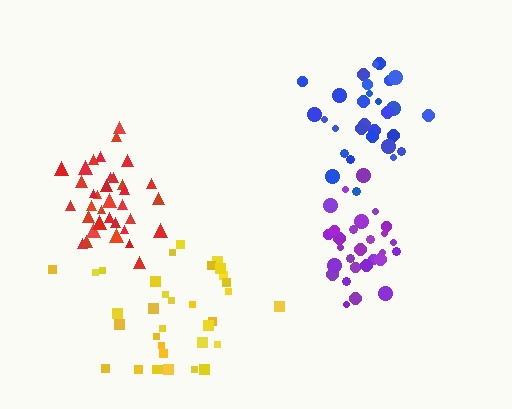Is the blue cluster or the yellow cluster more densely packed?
Blue.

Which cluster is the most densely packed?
Purple.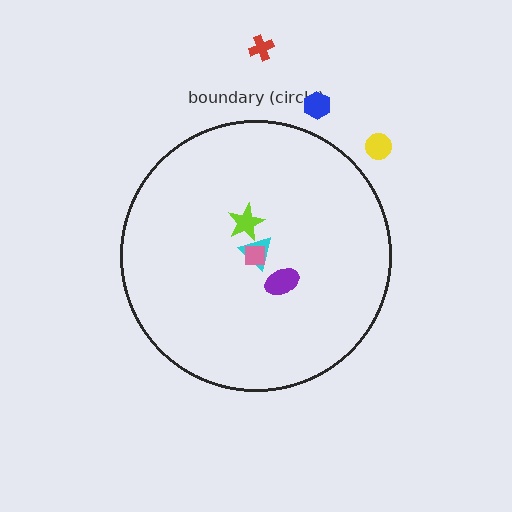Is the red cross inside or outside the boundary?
Outside.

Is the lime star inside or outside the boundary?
Inside.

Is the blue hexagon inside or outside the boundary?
Outside.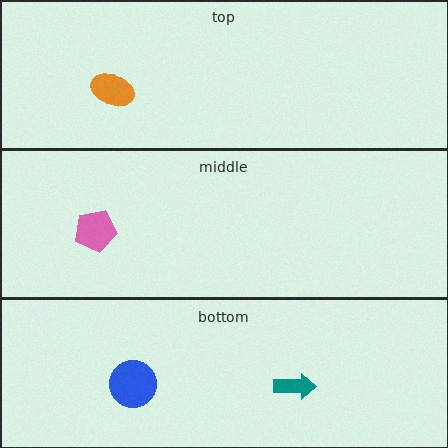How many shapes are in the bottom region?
2.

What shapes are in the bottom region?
The blue circle, the teal arrow.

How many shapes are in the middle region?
1.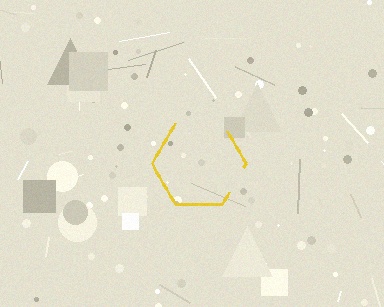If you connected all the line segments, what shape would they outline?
They would outline a hexagon.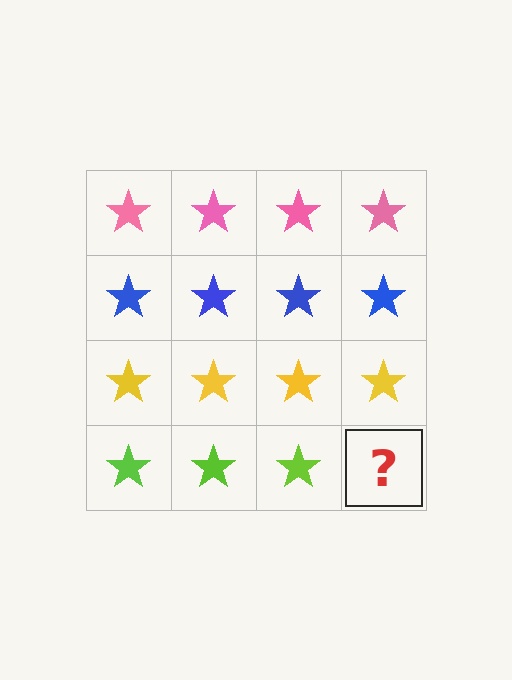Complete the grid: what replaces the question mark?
The question mark should be replaced with a lime star.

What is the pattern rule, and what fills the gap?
The rule is that each row has a consistent color. The gap should be filled with a lime star.